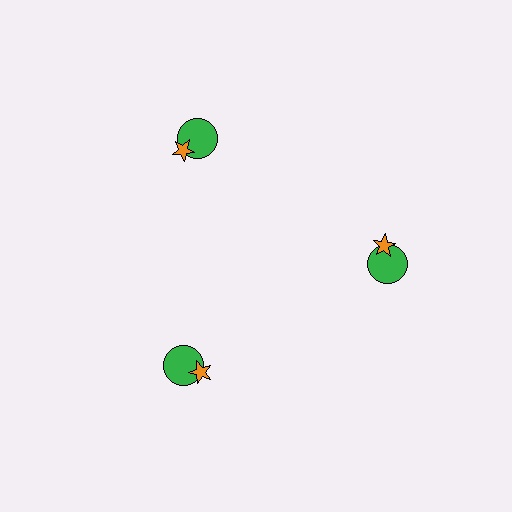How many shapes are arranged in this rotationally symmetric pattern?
There are 6 shapes, arranged in 3 groups of 2.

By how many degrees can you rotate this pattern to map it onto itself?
The pattern maps onto itself every 120 degrees of rotation.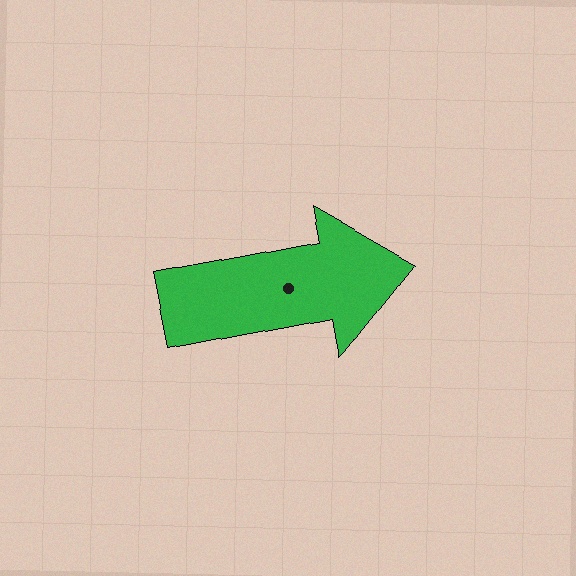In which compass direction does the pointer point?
East.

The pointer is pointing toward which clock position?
Roughly 3 o'clock.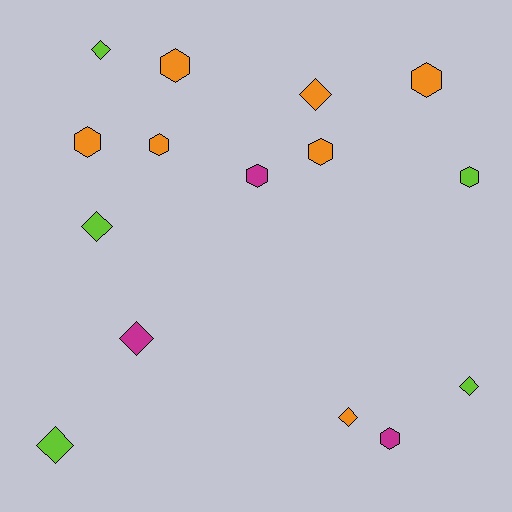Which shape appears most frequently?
Hexagon, with 8 objects.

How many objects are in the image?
There are 15 objects.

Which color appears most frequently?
Orange, with 7 objects.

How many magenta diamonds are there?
There is 1 magenta diamond.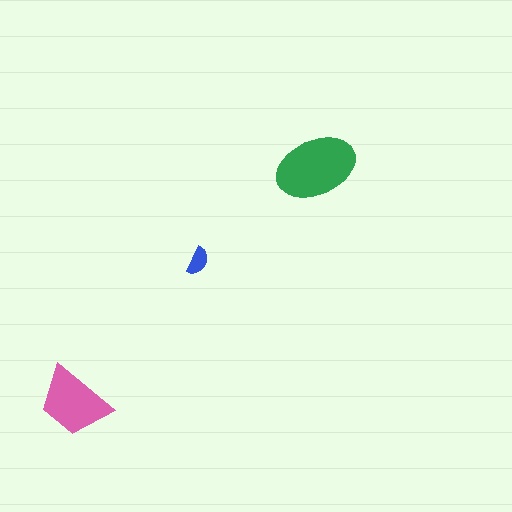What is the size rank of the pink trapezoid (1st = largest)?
2nd.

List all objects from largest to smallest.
The green ellipse, the pink trapezoid, the blue semicircle.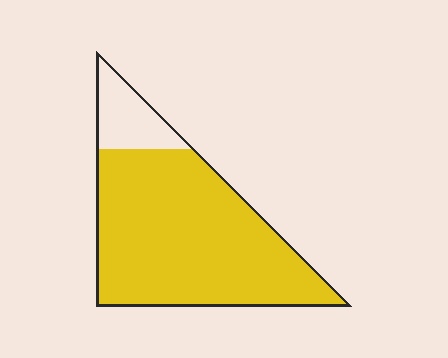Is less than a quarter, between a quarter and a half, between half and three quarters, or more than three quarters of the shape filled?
More than three quarters.